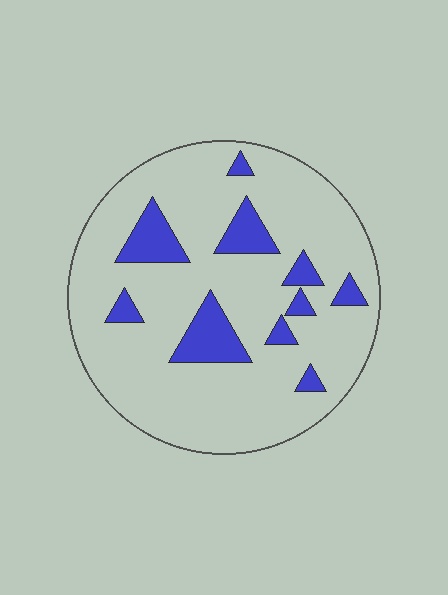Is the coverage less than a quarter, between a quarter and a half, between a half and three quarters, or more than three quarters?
Less than a quarter.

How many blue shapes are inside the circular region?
10.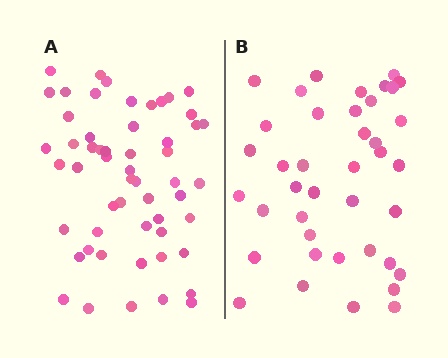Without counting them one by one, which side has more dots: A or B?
Region A (the left region) has more dots.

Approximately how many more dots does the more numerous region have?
Region A has approximately 15 more dots than region B.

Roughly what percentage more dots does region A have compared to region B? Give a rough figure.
About 40% more.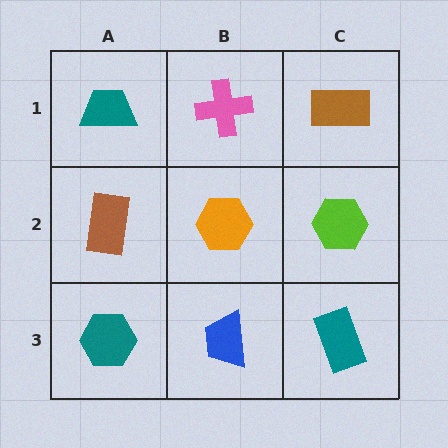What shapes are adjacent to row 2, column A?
A teal trapezoid (row 1, column A), a teal hexagon (row 3, column A), an orange hexagon (row 2, column B).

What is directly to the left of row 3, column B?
A teal hexagon.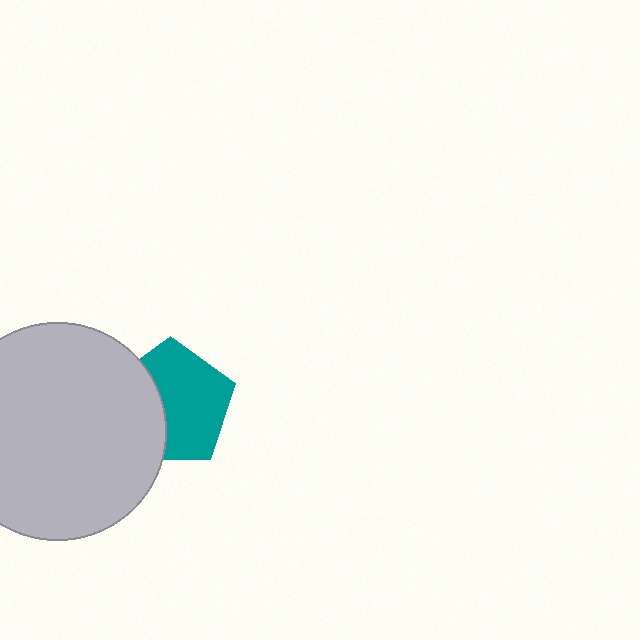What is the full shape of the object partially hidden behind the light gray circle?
The partially hidden object is a teal pentagon.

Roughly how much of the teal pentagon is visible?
About half of it is visible (roughly 63%).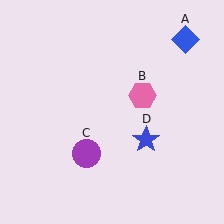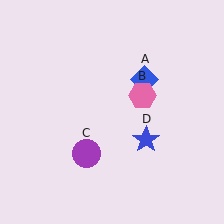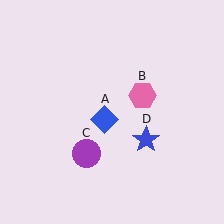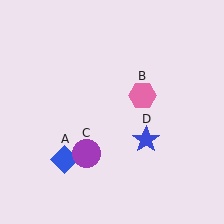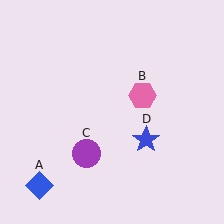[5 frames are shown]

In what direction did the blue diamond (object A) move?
The blue diamond (object A) moved down and to the left.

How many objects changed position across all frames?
1 object changed position: blue diamond (object A).